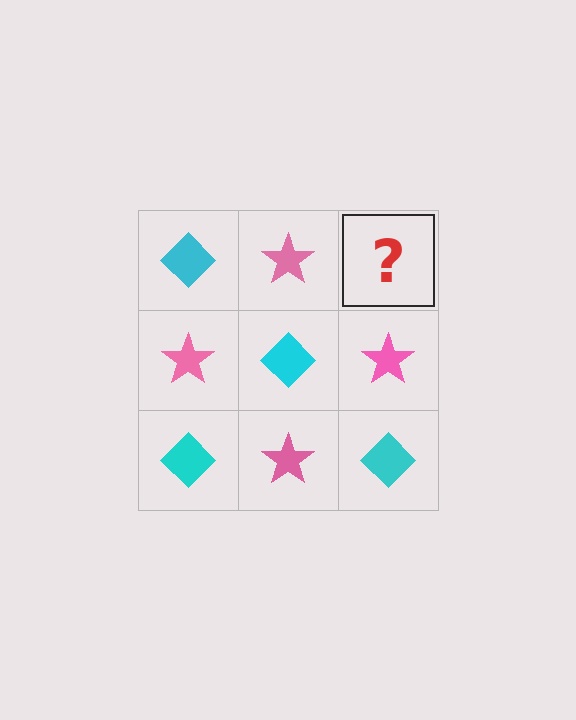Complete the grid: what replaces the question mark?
The question mark should be replaced with a cyan diamond.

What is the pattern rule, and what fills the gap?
The rule is that it alternates cyan diamond and pink star in a checkerboard pattern. The gap should be filled with a cyan diamond.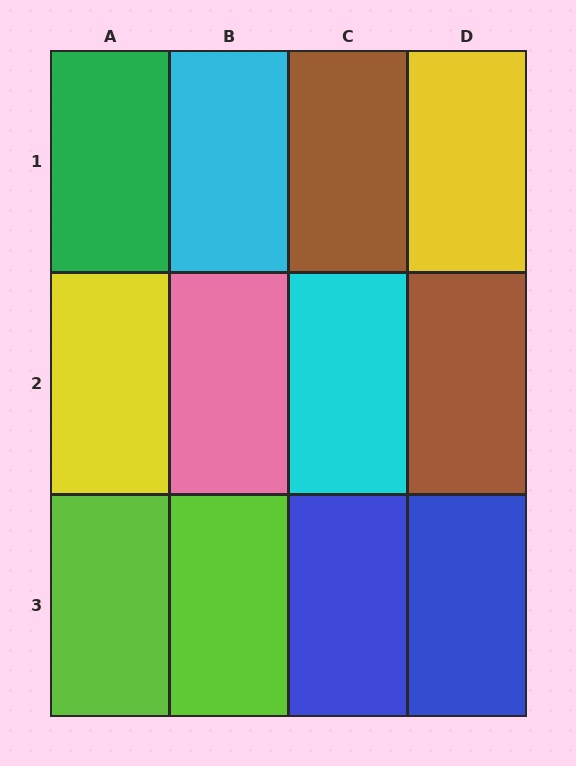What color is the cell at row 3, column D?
Blue.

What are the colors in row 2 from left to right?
Yellow, pink, cyan, brown.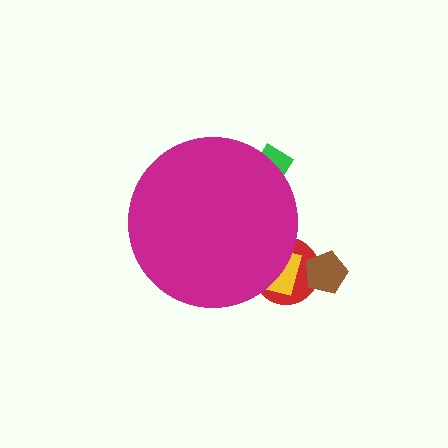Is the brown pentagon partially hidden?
No, the brown pentagon is fully visible.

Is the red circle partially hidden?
Yes, the red circle is partially hidden behind the magenta circle.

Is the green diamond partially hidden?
Yes, the green diamond is partially hidden behind the magenta circle.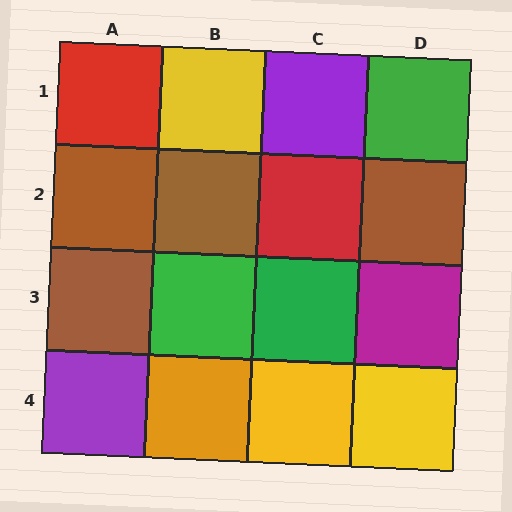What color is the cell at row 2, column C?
Red.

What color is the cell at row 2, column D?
Brown.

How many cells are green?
3 cells are green.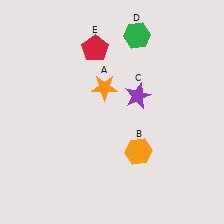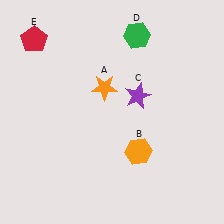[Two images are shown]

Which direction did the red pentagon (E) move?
The red pentagon (E) moved left.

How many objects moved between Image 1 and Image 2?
1 object moved between the two images.